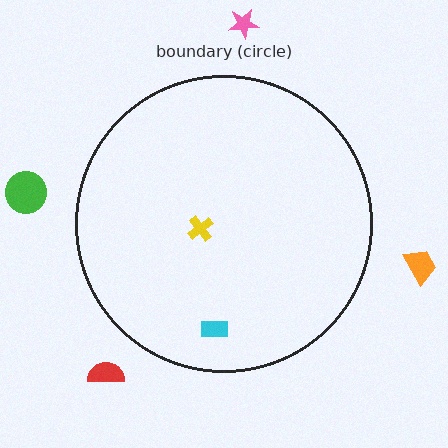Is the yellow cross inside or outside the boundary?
Inside.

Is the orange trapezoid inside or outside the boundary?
Outside.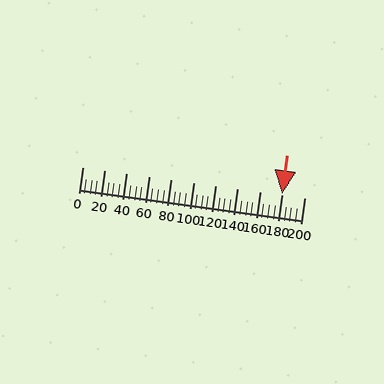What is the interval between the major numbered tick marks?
The major tick marks are spaced 20 units apart.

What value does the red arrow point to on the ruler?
The red arrow points to approximately 180.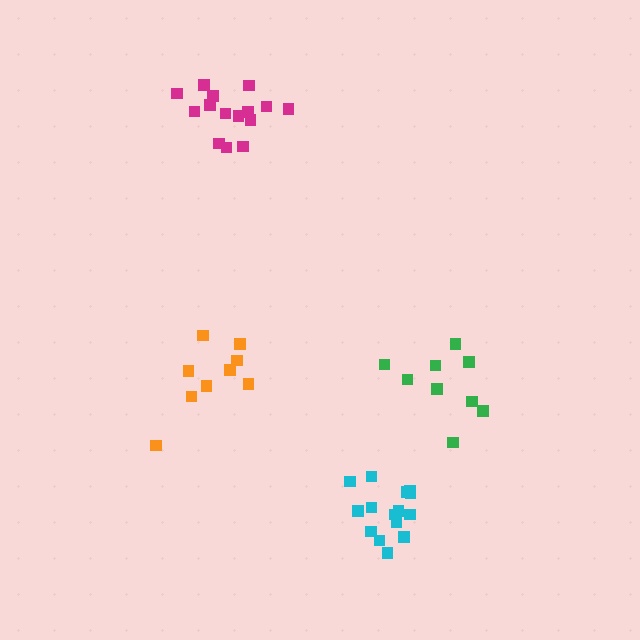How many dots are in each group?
Group 1: 9 dots, Group 2: 15 dots, Group 3: 9 dots, Group 4: 15 dots (48 total).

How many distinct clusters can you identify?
There are 4 distinct clusters.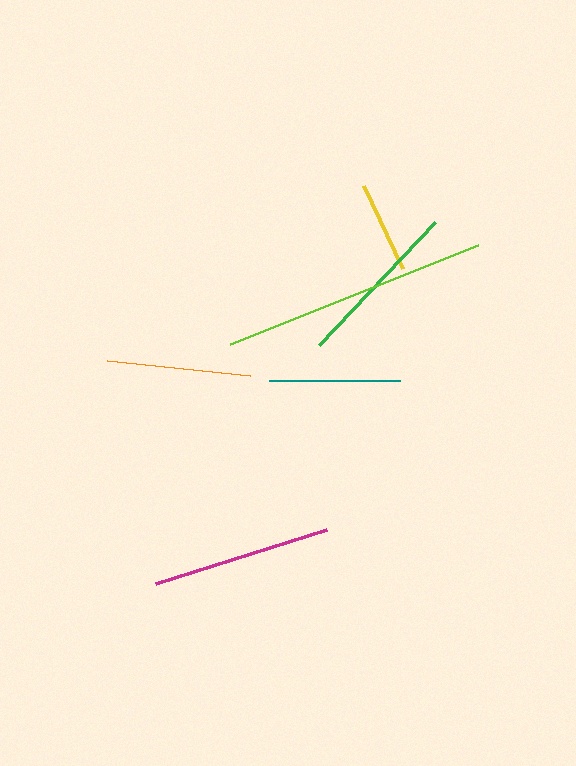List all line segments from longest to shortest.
From longest to shortest: lime, magenta, green, orange, teal, yellow.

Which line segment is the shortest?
The yellow line is the shortest at approximately 93 pixels.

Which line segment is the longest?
The lime line is the longest at approximately 267 pixels.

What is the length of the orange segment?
The orange segment is approximately 143 pixels long.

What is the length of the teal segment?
The teal segment is approximately 130 pixels long.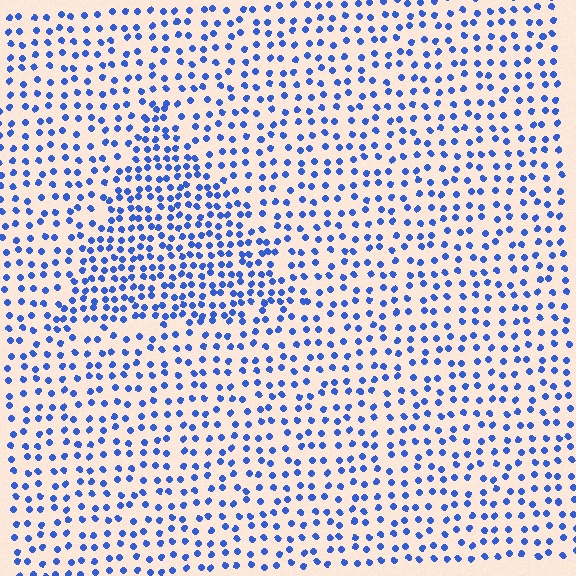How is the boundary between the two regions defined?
The boundary is defined by a change in element density (approximately 1.7x ratio). All elements are the same color, size, and shape.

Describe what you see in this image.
The image contains small blue elements arranged at two different densities. A triangle-shaped region is visible where the elements are more densely packed than the surrounding area.